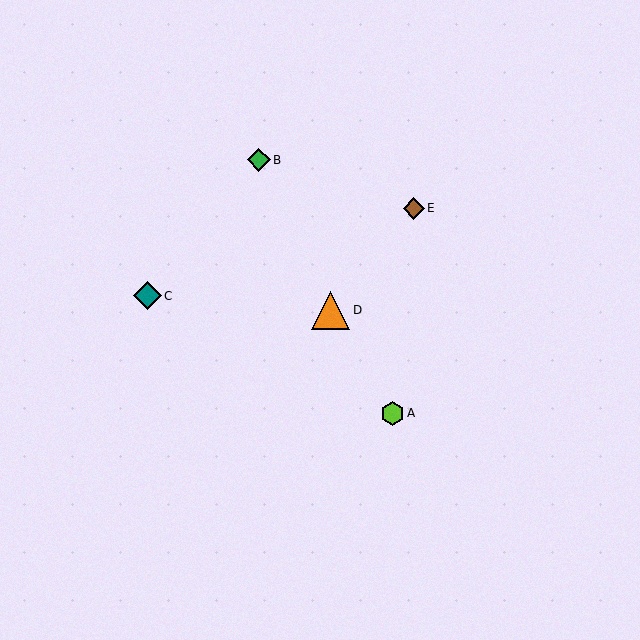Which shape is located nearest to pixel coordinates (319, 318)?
The orange triangle (labeled D) at (331, 310) is nearest to that location.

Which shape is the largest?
The orange triangle (labeled D) is the largest.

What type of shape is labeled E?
Shape E is a brown diamond.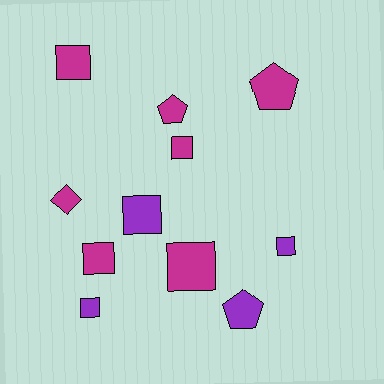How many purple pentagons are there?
There is 1 purple pentagon.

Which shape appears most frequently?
Square, with 7 objects.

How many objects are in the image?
There are 11 objects.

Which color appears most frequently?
Magenta, with 7 objects.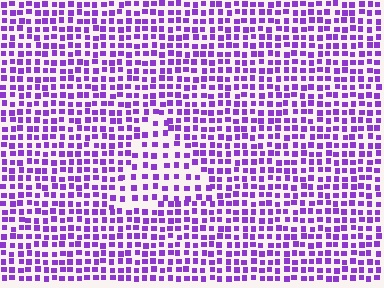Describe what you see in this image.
The image contains small purple elements arranged at two different densities. A triangle-shaped region is visible where the elements are less densely packed than the surrounding area.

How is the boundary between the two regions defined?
The boundary is defined by a change in element density (approximately 1.7x ratio). All elements are the same color, size, and shape.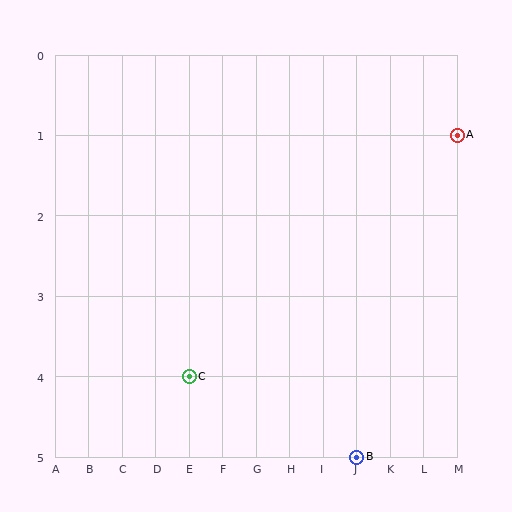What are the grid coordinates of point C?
Point C is at grid coordinates (E, 4).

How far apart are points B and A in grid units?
Points B and A are 3 columns and 4 rows apart (about 5.0 grid units diagonally).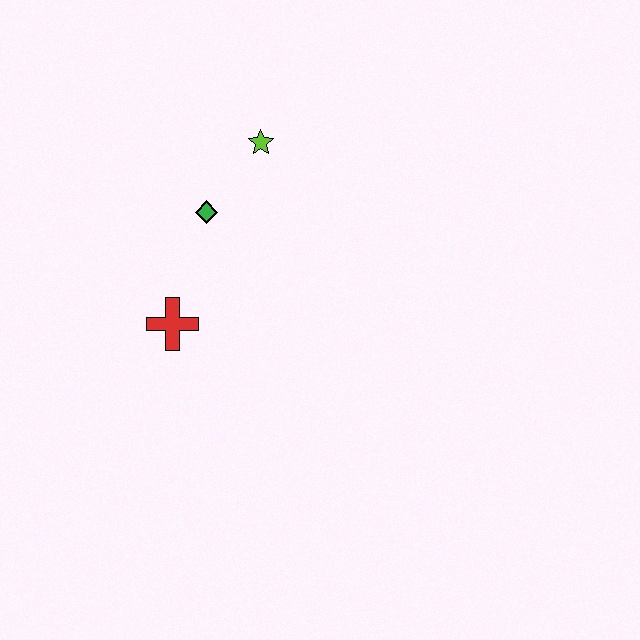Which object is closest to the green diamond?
The lime star is closest to the green diamond.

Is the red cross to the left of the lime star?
Yes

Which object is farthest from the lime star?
The red cross is farthest from the lime star.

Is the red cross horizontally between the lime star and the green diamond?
No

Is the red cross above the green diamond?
No